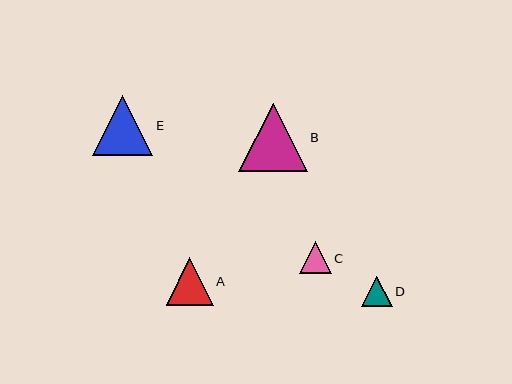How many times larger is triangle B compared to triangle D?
Triangle B is approximately 2.2 times the size of triangle D.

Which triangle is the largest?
Triangle B is the largest with a size of approximately 69 pixels.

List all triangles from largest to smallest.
From largest to smallest: B, E, A, C, D.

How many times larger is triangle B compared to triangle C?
Triangle B is approximately 2.2 times the size of triangle C.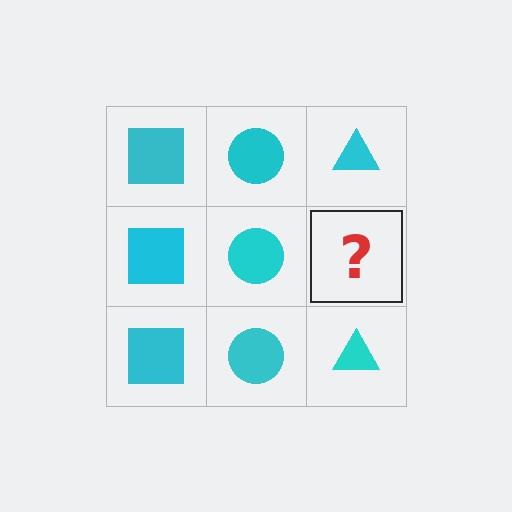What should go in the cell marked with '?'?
The missing cell should contain a cyan triangle.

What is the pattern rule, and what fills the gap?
The rule is that each column has a consistent shape. The gap should be filled with a cyan triangle.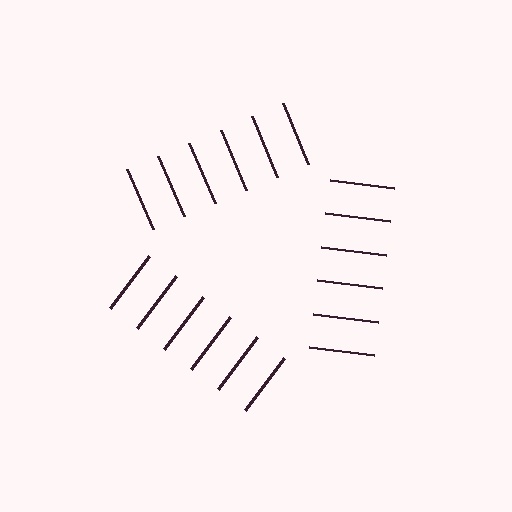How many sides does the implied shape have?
3 sides — the line-ends trace a triangle.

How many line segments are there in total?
18 — 6 along each of the 3 edges.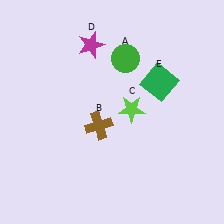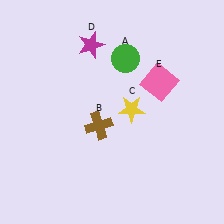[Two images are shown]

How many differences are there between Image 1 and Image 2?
There are 2 differences between the two images.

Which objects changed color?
C changed from lime to yellow. E changed from green to pink.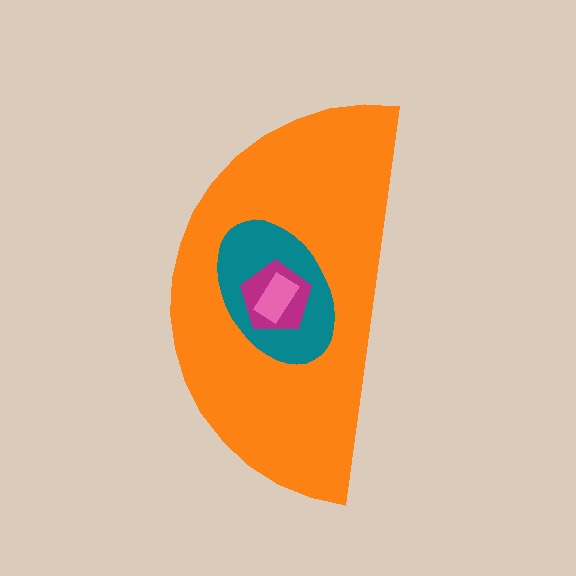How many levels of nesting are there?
4.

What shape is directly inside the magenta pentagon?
The pink rectangle.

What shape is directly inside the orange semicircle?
The teal ellipse.